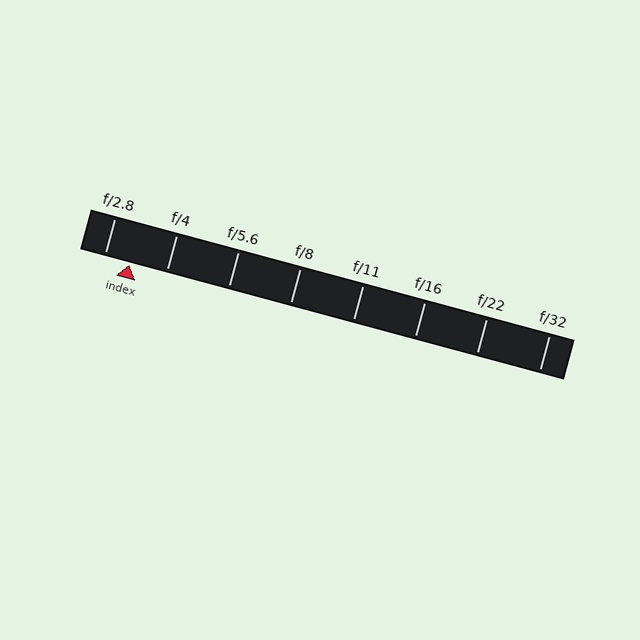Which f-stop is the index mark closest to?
The index mark is closest to f/2.8.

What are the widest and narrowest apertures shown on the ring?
The widest aperture shown is f/2.8 and the narrowest is f/32.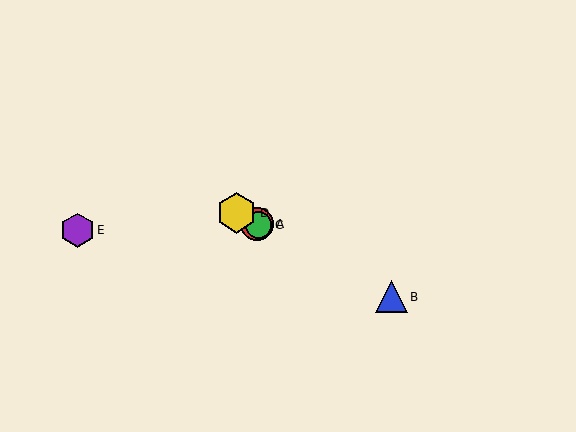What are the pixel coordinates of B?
Object B is at (392, 297).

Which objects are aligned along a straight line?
Objects A, B, C, D are aligned along a straight line.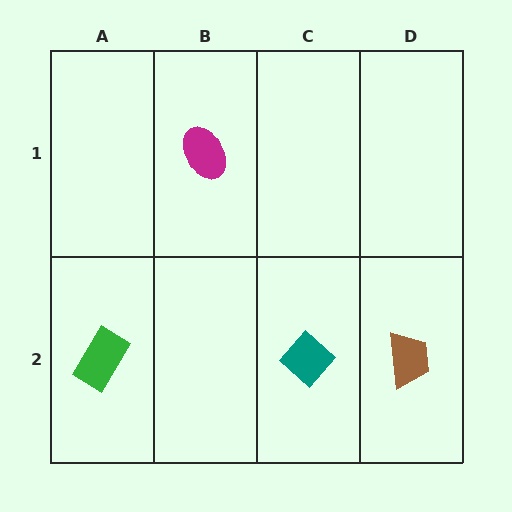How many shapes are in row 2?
3 shapes.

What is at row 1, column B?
A magenta ellipse.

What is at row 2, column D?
A brown trapezoid.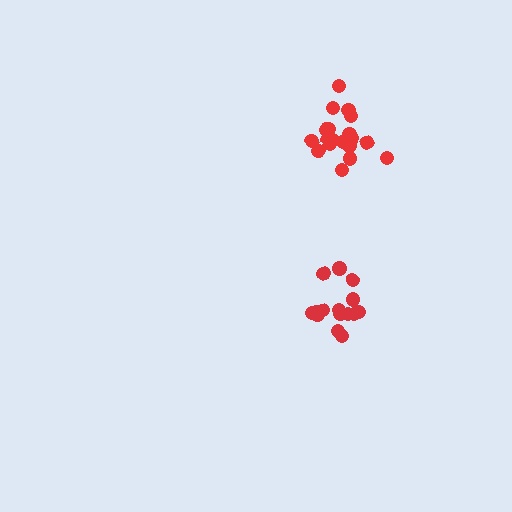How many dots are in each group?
Group 1: 19 dots, Group 2: 15 dots (34 total).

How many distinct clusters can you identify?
There are 2 distinct clusters.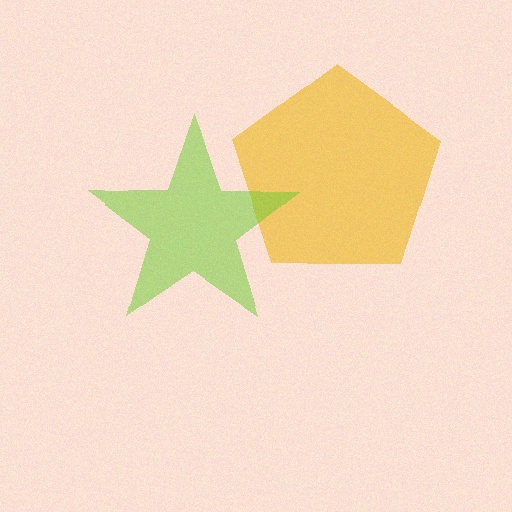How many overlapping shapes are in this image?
There are 2 overlapping shapes in the image.